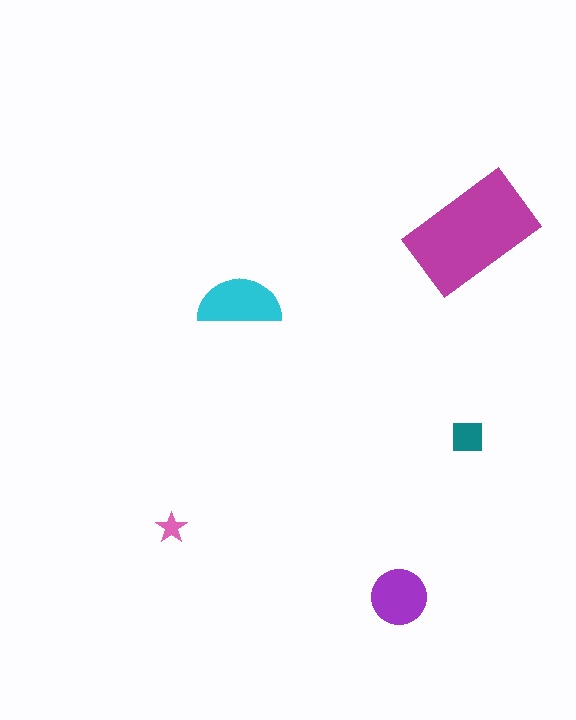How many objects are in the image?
There are 5 objects in the image.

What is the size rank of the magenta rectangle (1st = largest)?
1st.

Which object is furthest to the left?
The pink star is leftmost.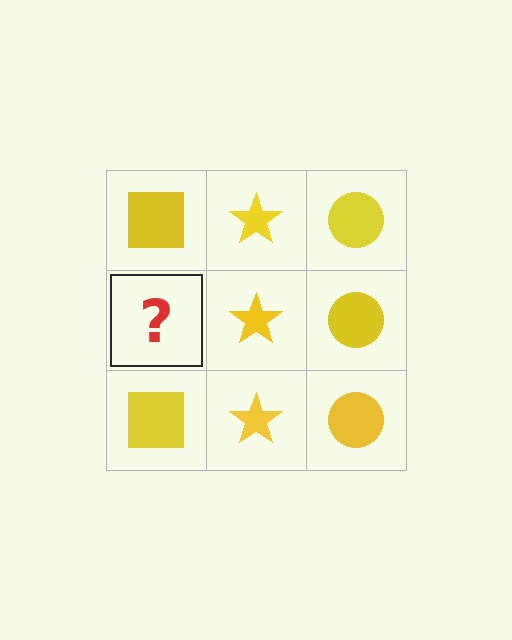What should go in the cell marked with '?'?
The missing cell should contain a yellow square.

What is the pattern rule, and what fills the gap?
The rule is that each column has a consistent shape. The gap should be filled with a yellow square.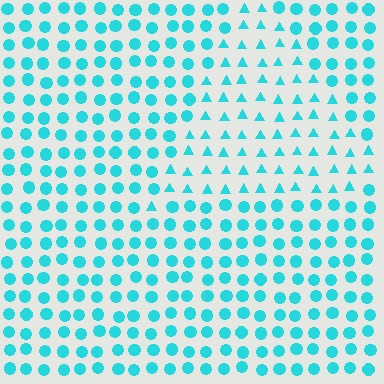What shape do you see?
I see a triangle.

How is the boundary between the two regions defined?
The boundary is defined by a change in element shape: triangles inside vs. circles outside. All elements share the same color and spacing.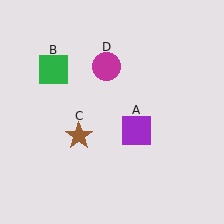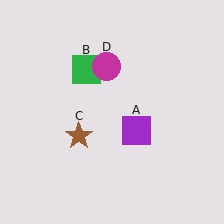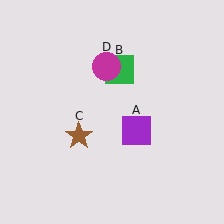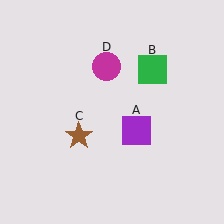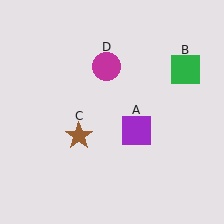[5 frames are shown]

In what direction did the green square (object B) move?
The green square (object B) moved right.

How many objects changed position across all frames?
1 object changed position: green square (object B).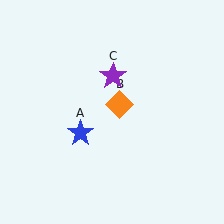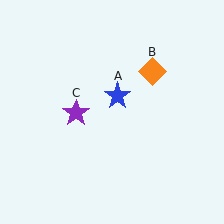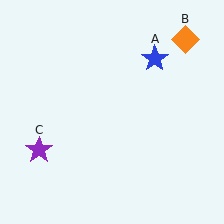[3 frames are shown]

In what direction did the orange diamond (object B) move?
The orange diamond (object B) moved up and to the right.